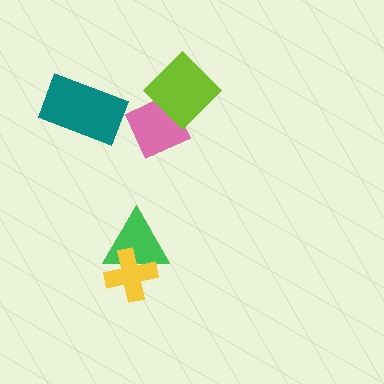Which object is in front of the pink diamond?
The lime diamond is in front of the pink diamond.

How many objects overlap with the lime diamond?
1 object overlaps with the lime diamond.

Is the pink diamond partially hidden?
Yes, it is partially covered by another shape.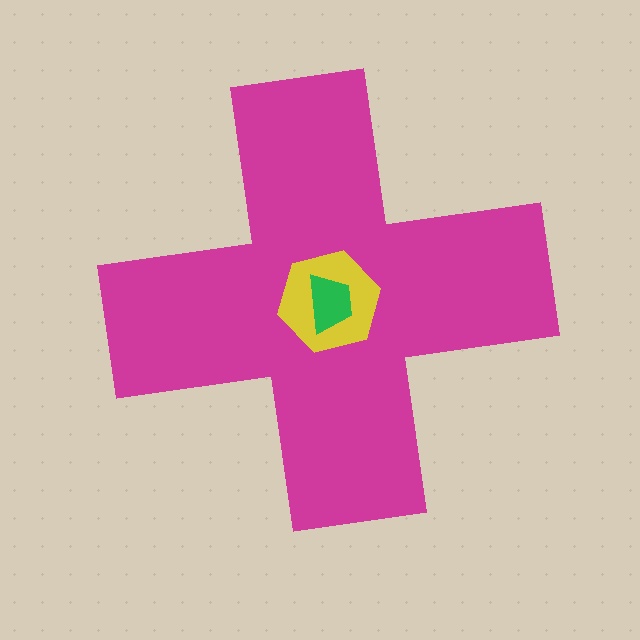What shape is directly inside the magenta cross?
The yellow hexagon.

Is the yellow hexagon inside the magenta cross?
Yes.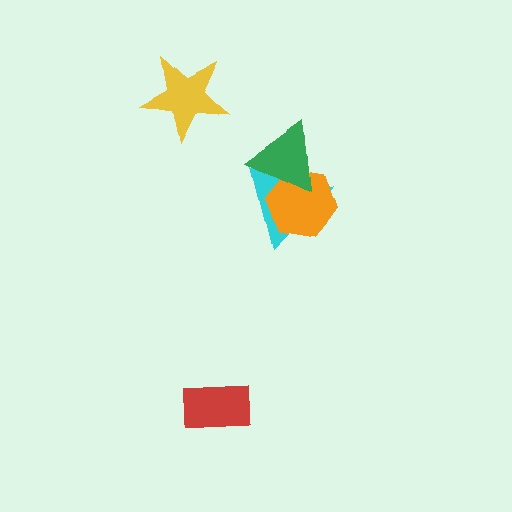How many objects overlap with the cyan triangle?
2 objects overlap with the cyan triangle.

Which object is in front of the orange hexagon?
The green triangle is in front of the orange hexagon.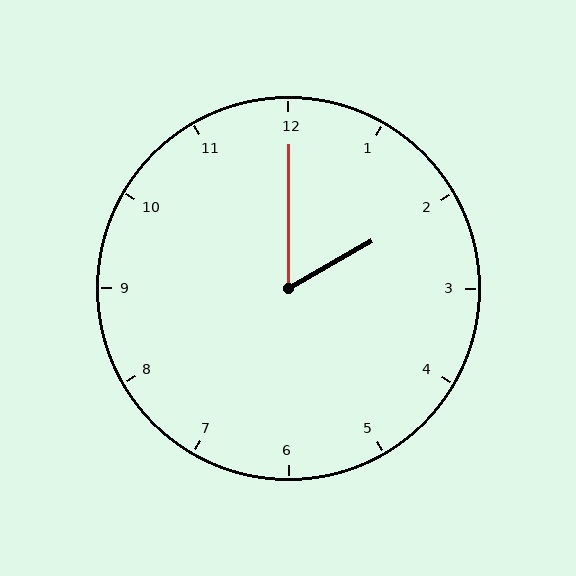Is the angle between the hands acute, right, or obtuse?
It is acute.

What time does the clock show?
2:00.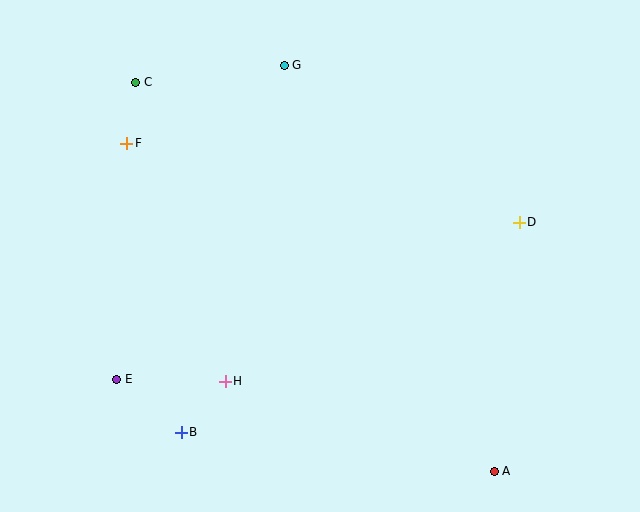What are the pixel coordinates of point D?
Point D is at (519, 222).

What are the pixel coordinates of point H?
Point H is at (225, 381).